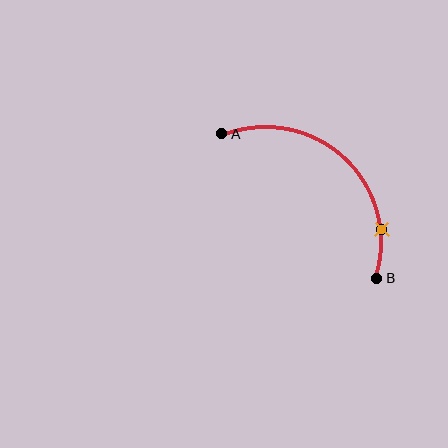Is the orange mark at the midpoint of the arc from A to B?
No. The orange mark lies on the arc but is closer to endpoint B. The arc midpoint would be at the point on the curve equidistant along the arc from both A and B.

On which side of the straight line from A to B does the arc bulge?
The arc bulges above and to the right of the straight line connecting A and B.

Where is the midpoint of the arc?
The arc midpoint is the point on the curve farthest from the straight line joining A and B. It sits above and to the right of that line.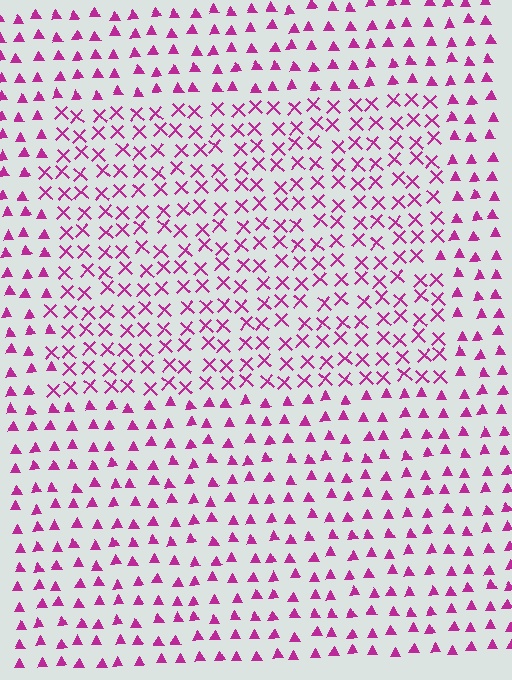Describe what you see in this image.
The image is filled with small magenta elements arranged in a uniform grid. A rectangle-shaped region contains X marks, while the surrounding area contains triangles. The boundary is defined purely by the change in element shape.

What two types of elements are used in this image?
The image uses X marks inside the rectangle region and triangles outside it.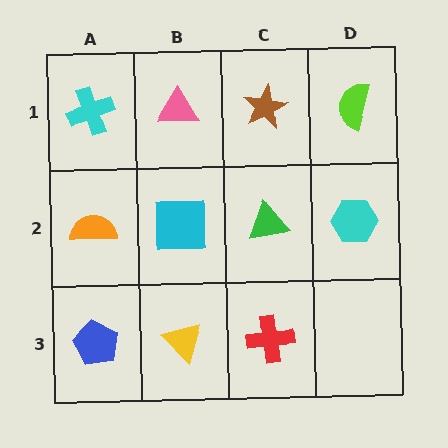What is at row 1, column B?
A pink triangle.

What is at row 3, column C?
A red cross.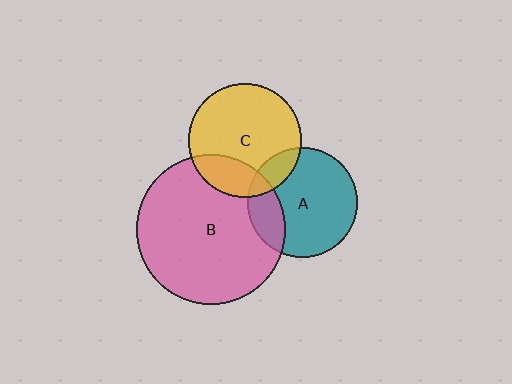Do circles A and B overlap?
Yes.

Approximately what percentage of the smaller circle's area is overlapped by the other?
Approximately 20%.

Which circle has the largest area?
Circle B (pink).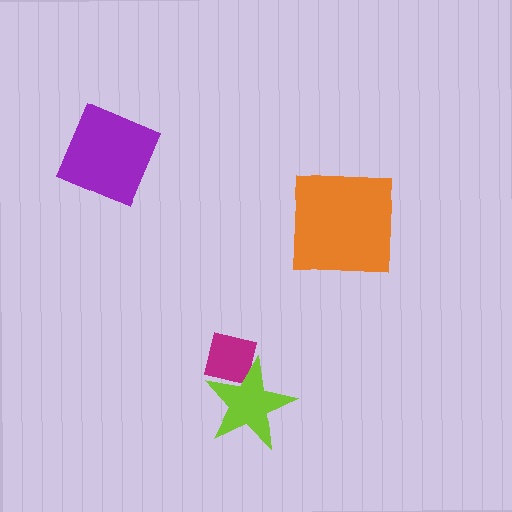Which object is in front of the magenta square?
The lime star is in front of the magenta square.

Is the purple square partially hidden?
No, no other shape covers it.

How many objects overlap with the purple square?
0 objects overlap with the purple square.